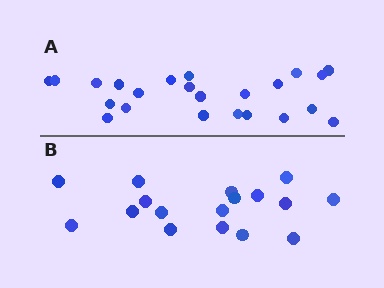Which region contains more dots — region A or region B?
Region A (the top region) has more dots.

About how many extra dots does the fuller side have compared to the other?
Region A has about 6 more dots than region B.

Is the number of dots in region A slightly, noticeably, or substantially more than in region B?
Region A has noticeably more, but not dramatically so. The ratio is roughly 1.4 to 1.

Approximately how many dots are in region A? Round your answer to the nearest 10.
About 20 dots. (The exact count is 23, which rounds to 20.)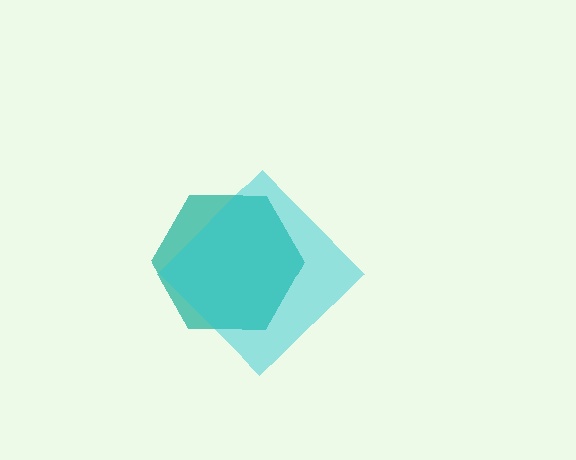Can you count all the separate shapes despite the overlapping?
Yes, there are 2 separate shapes.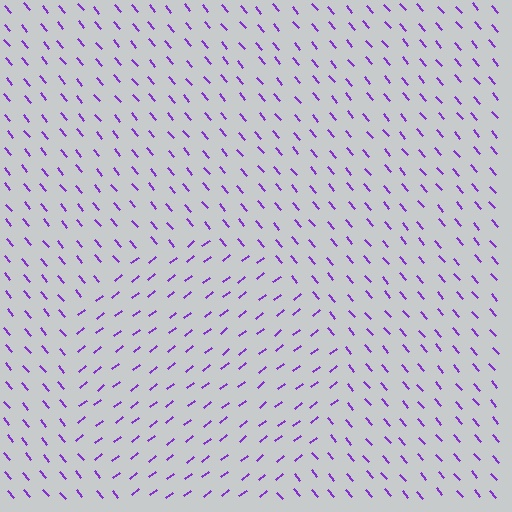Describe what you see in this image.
The image is filled with small purple line segments. A circle region in the image has lines oriented differently from the surrounding lines, creating a visible texture boundary.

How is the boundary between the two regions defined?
The boundary is defined purely by a change in line orientation (approximately 88 degrees difference). All lines are the same color and thickness.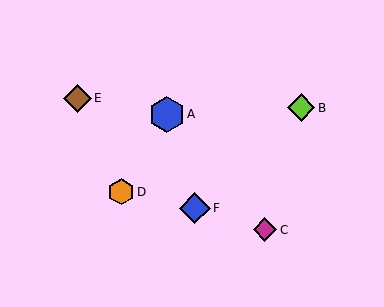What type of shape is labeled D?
Shape D is an orange hexagon.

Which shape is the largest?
The blue hexagon (labeled A) is the largest.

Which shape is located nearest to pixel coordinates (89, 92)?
The brown diamond (labeled E) at (78, 98) is nearest to that location.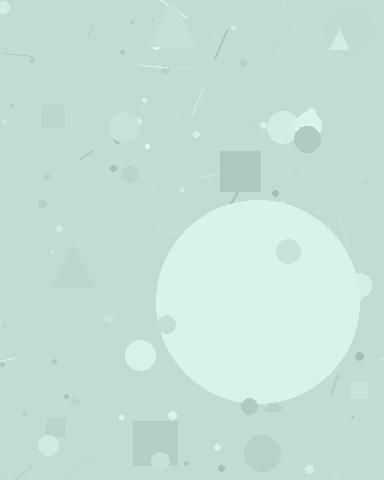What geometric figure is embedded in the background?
A circle is embedded in the background.